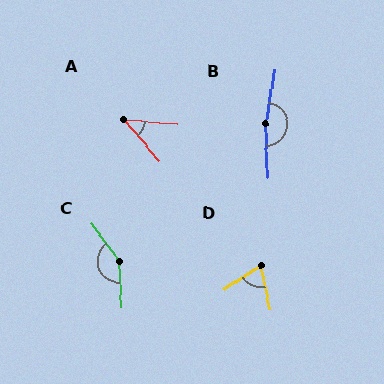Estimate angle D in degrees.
Approximately 68 degrees.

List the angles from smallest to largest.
A (44°), D (68°), C (147°), B (169°).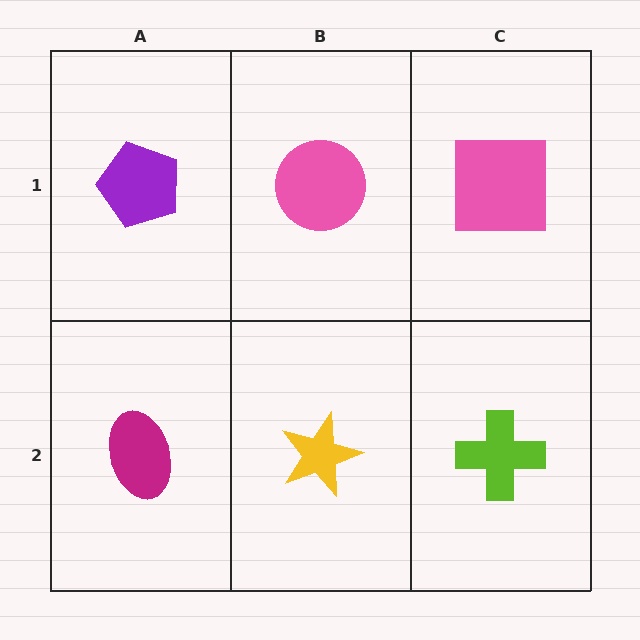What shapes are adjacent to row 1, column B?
A yellow star (row 2, column B), a purple pentagon (row 1, column A), a pink square (row 1, column C).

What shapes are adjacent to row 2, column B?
A pink circle (row 1, column B), a magenta ellipse (row 2, column A), a lime cross (row 2, column C).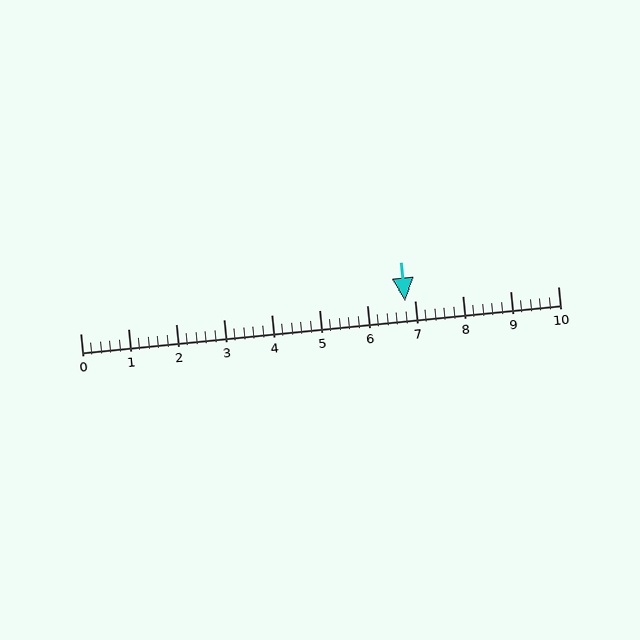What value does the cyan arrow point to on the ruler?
The cyan arrow points to approximately 6.8.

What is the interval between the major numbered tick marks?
The major tick marks are spaced 1 units apart.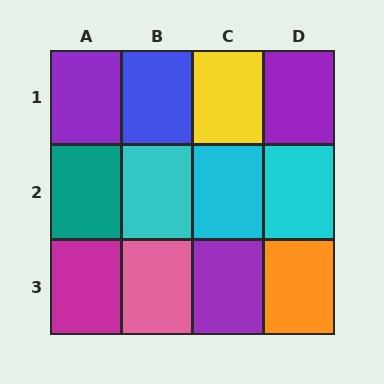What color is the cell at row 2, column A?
Teal.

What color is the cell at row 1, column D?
Purple.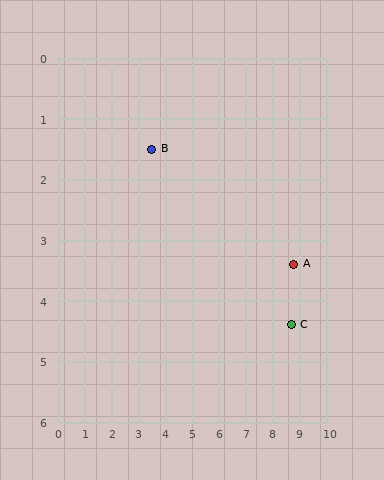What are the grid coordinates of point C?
Point C is at approximately (8.7, 4.4).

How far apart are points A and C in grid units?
Points A and C are about 1.0 grid units apart.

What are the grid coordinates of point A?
Point A is at approximately (8.8, 3.4).